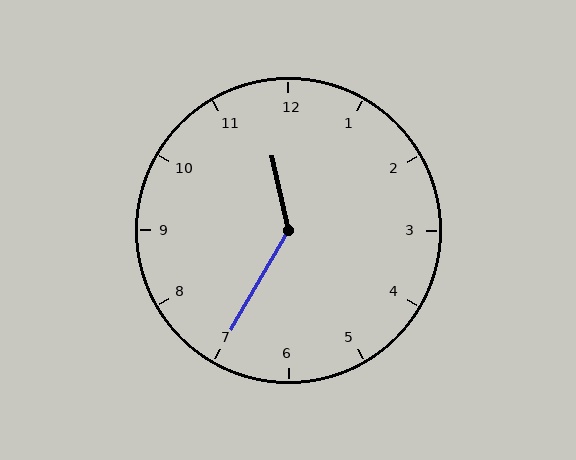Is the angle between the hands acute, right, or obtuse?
It is obtuse.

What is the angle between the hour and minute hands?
Approximately 138 degrees.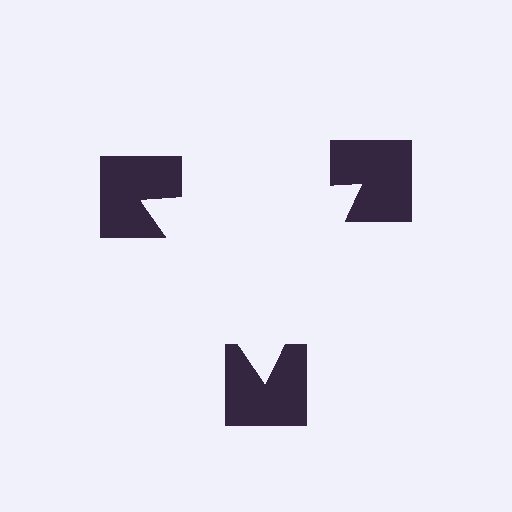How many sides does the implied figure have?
3 sides.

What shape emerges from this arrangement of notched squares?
An illusory triangle — its edges are inferred from the aligned wedge cuts in the notched squares, not physically drawn.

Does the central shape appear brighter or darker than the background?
It typically appears slightly brighter than the background, even though no actual brightness change is drawn.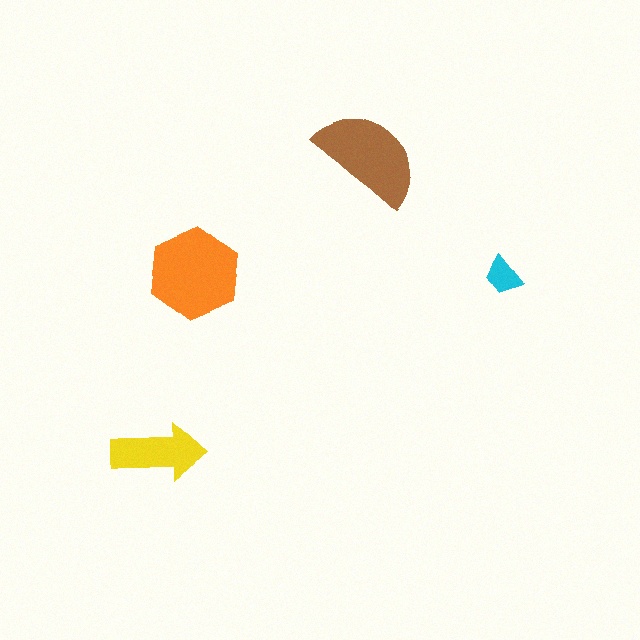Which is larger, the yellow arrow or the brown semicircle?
The brown semicircle.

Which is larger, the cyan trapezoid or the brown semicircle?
The brown semicircle.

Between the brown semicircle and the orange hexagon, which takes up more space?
The orange hexagon.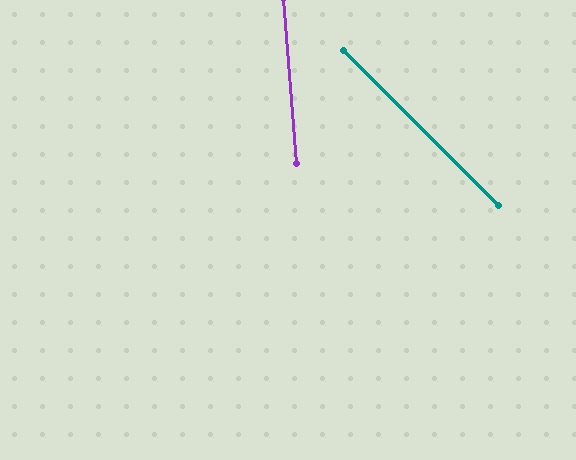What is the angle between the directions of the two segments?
Approximately 40 degrees.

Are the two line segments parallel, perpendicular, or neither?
Neither parallel nor perpendicular — they differ by about 40°.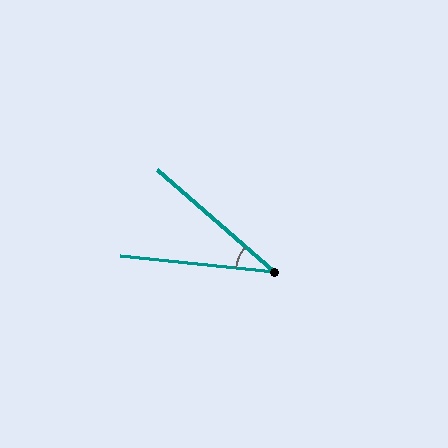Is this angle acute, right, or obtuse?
It is acute.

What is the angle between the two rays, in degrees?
Approximately 35 degrees.